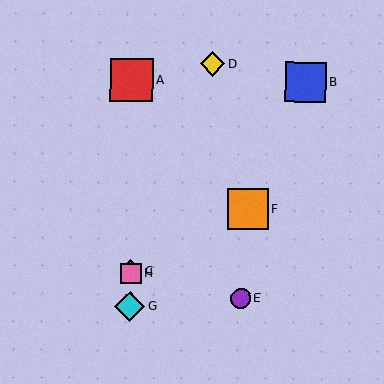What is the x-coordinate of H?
Object H is at x≈131.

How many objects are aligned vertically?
4 objects (A, C, G, H) are aligned vertically.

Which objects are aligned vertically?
Objects A, C, G, H are aligned vertically.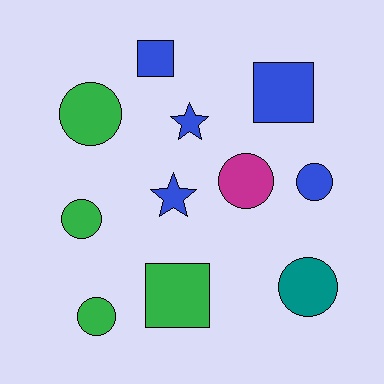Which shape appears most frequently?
Circle, with 6 objects.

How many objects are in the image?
There are 11 objects.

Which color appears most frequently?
Blue, with 5 objects.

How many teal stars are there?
There are no teal stars.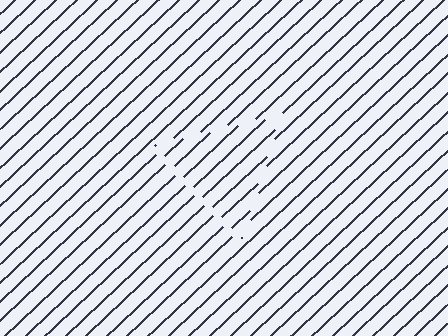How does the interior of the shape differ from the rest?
The interior of the shape contains the same grating, shifted by half a period — the contour is defined by the phase discontinuity where line-ends from the inner and outer gratings abut.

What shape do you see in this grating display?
An illusory triangle. The interior of the shape contains the same grating, shifted by half a period — the contour is defined by the phase discontinuity where line-ends from the inner and outer gratings abut.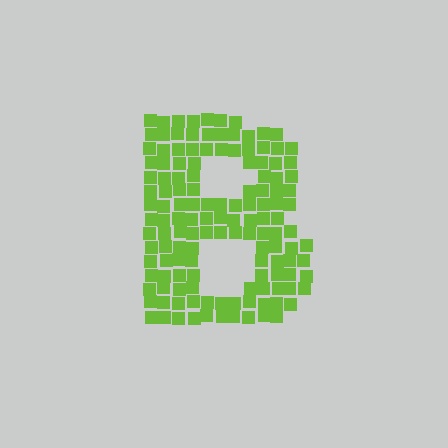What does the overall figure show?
The overall figure shows the letter B.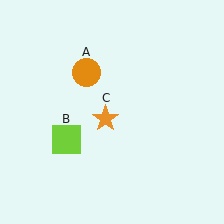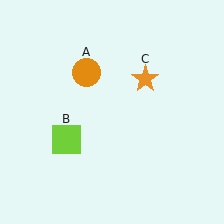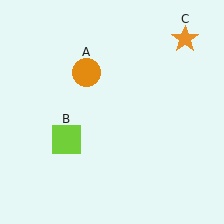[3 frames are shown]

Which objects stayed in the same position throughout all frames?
Orange circle (object A) and lime square (object B) remained stationary.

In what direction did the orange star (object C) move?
The orange star (object C) moved up and to the right.